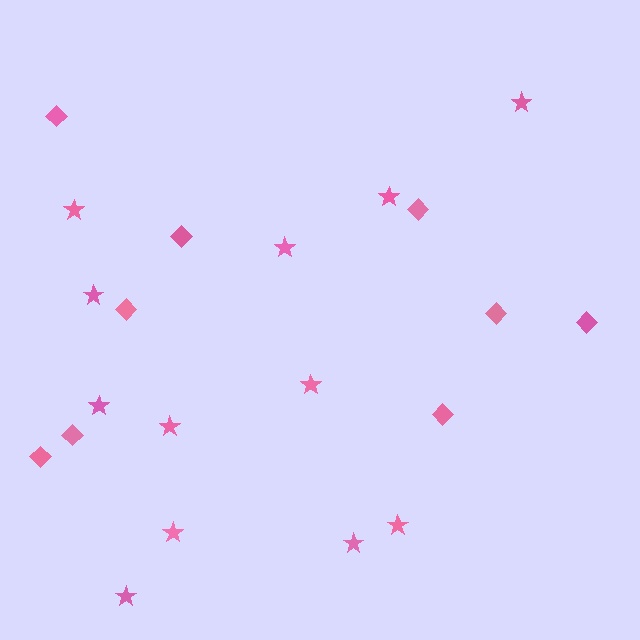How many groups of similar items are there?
There are 2 groups: one group of diamonds (9) and one group of stars (12).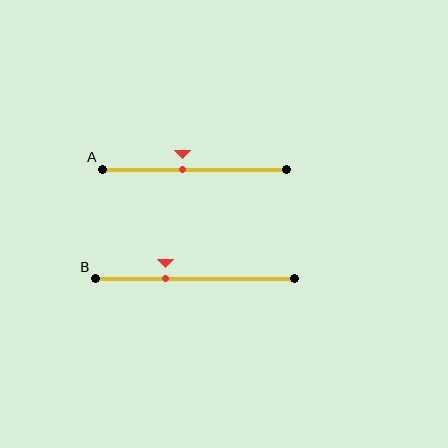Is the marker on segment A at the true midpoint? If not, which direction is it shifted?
No, the marker on segment A is shifted to the left by about 6% of the segment length.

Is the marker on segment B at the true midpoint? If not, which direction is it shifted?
No, the marker on segment B is shifted to the left by about 15% of the segment length.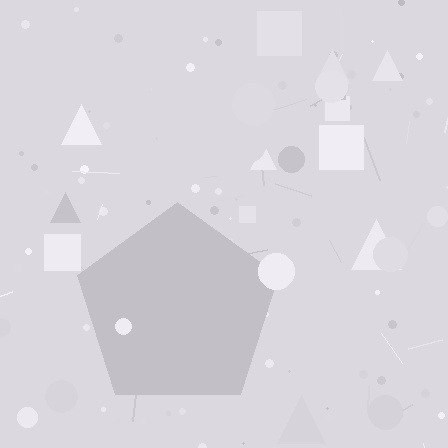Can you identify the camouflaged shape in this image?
The camouflaged shape is a pentagon.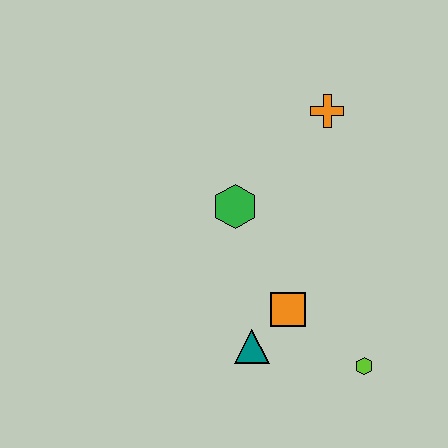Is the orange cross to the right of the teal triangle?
Yes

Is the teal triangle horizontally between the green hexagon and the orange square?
Yes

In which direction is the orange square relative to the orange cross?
The orange square is below the orange cross.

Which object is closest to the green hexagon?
The orange square is closest to the green hexagon.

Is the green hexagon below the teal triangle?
No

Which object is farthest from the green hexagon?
The lime hexagon is farthest from the green hexagon.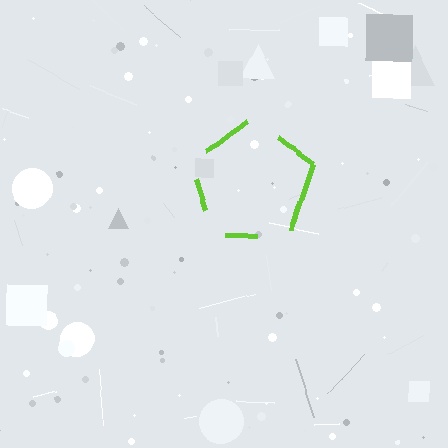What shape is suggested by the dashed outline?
The dashed outline suggests a pentagon.